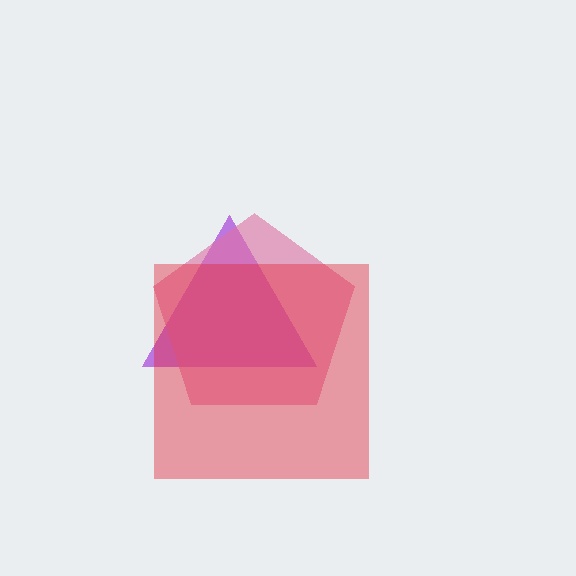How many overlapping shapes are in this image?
There are 3 overlapping shapes in the image.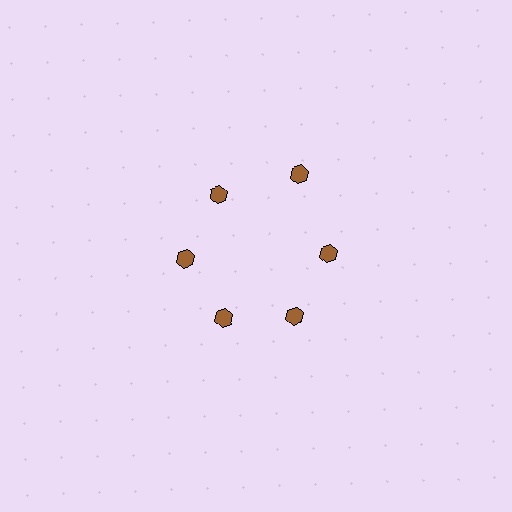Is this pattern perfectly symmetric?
No. The 6 brown hexagons are arranged in a ring, but one element near the 1 o'clock position is pushed outward from the center, breaking the 6-fold rotational symmetry.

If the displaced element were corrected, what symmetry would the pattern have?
It would have 6-fold rotational symmetry — the pattern would map onto itself every 60 degrees.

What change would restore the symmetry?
The symmetry would be restored by moving it inward, back onto the ring so that all 6 hexagons sit at equal angles and equal distance from the center.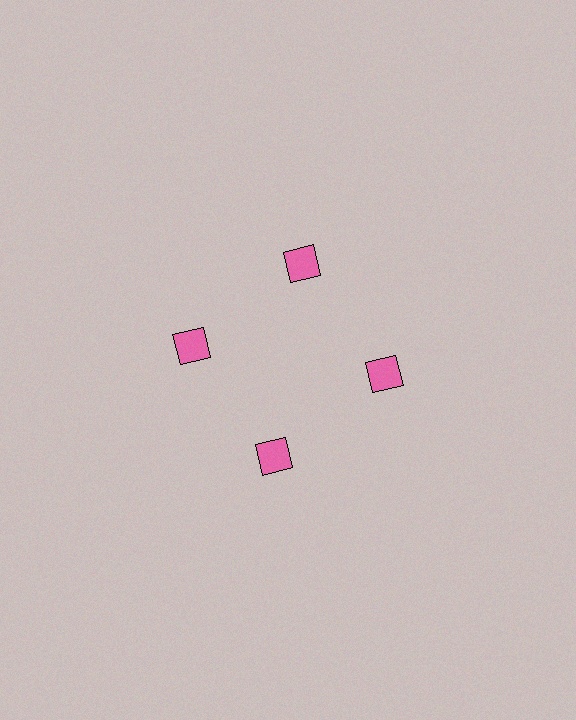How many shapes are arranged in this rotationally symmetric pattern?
There are 4 shapes, arranged in 4 groups of 1.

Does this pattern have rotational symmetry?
Yes, this pattern has 4-fold rotational symmetry. It looks the same after rotating 90 degrees around the center.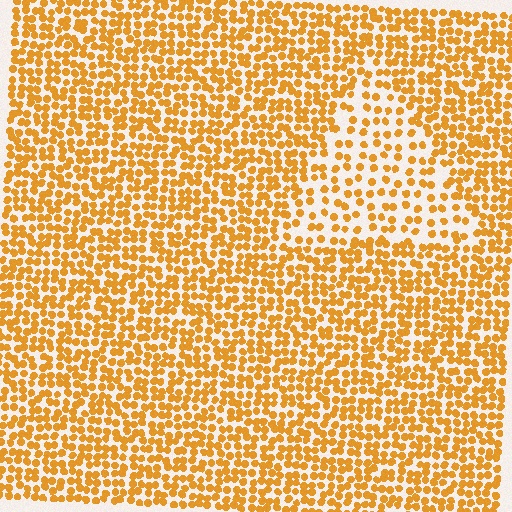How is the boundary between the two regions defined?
The boundary is defined by a change in element density (approximately 1.9x ratio). All elements are the same color, size, and shape.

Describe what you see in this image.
The image contains small orange elements arranged at two different densities. A triangle-shaped region is visible where the elements are less densely packed than the surrounding area.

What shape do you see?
I see a triangle.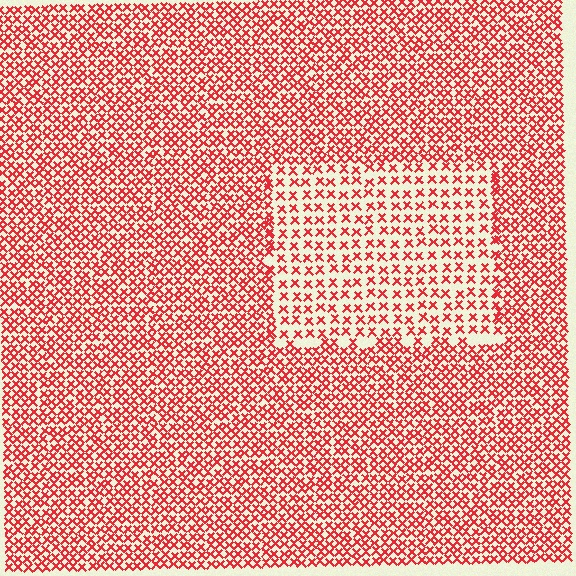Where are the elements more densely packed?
The elements are more densely packed outside the rectangle boundary.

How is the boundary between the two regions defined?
The boundary is defined by a change in element density (approximately 1.9x ratio). All elements are the same color, size, and shape.